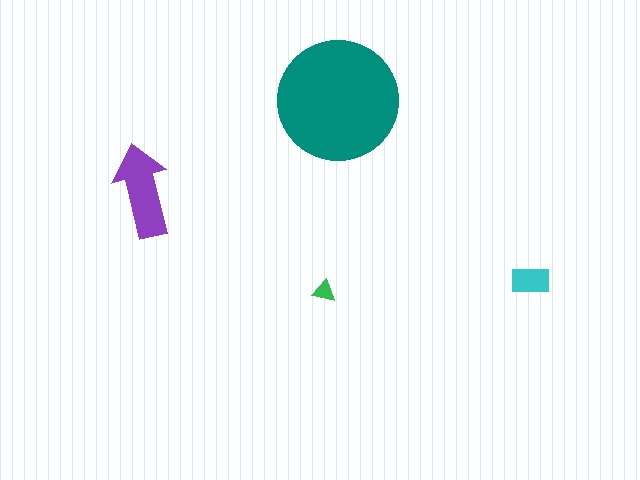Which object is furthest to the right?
The cyan rectangle is rightmost.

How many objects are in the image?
There are 4 objects in the image.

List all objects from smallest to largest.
The green triangle, the cyan rectangle, the purple arrow, the teal circle.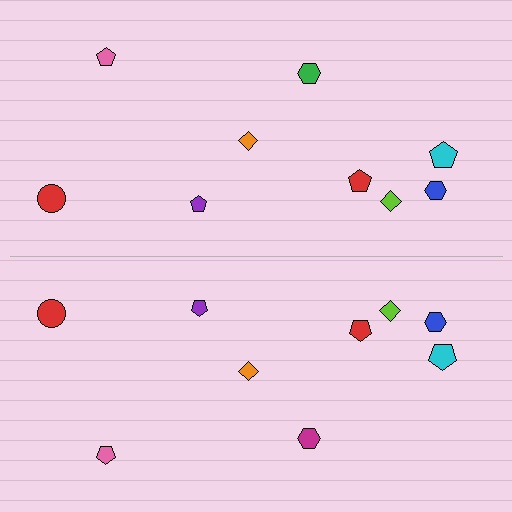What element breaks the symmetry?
The magenta hexagon on the bottom side breaks the symmetry — its mirror counterpart is green.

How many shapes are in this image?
There are 18 shapes in this image.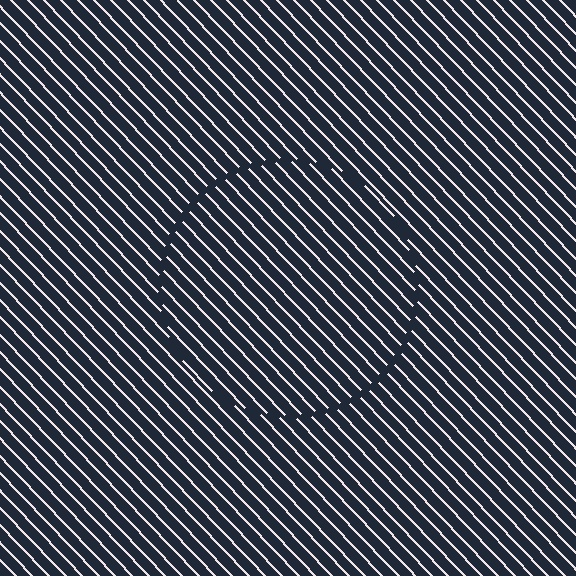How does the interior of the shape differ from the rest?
The interior of the shape contains the same grating, shifted by half a period — the contour is defined by the phase discontinuity where line-ends from the inner and outer gratings abut.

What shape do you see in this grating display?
An illusory circle. The interior of the shape contains the same grating, shifted by half a period — the contour is defined by the phase discontinuity where line-ends from the inner and outer gratings abut.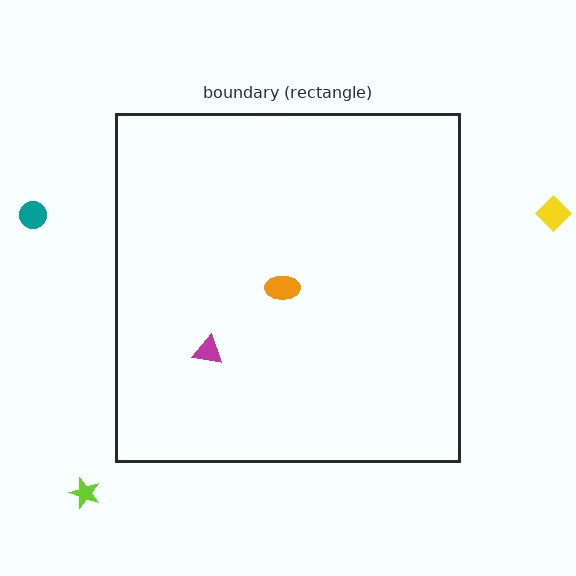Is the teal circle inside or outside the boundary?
Outside.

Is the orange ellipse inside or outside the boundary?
Inside.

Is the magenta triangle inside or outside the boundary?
Inside.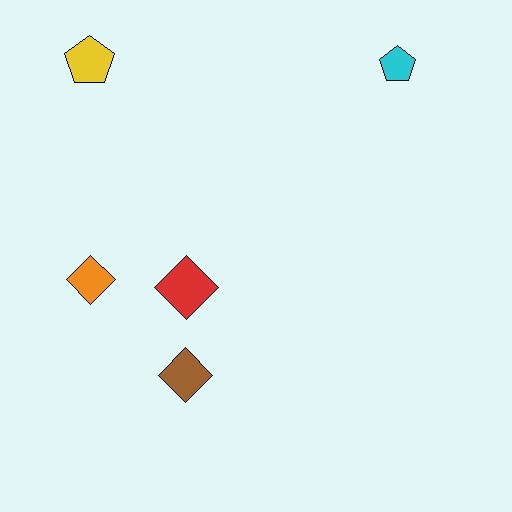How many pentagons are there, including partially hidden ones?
There are 2 pentagons.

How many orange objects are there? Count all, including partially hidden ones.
There is 1 orange object.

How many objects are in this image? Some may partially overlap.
There are 5 objects.